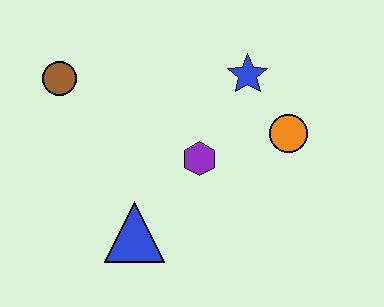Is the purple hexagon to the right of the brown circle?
Yes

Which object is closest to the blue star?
The orange circle is closest to the blue star.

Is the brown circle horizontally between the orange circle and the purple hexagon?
No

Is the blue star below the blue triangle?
No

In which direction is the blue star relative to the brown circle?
The blue star is to the right of the brown circle.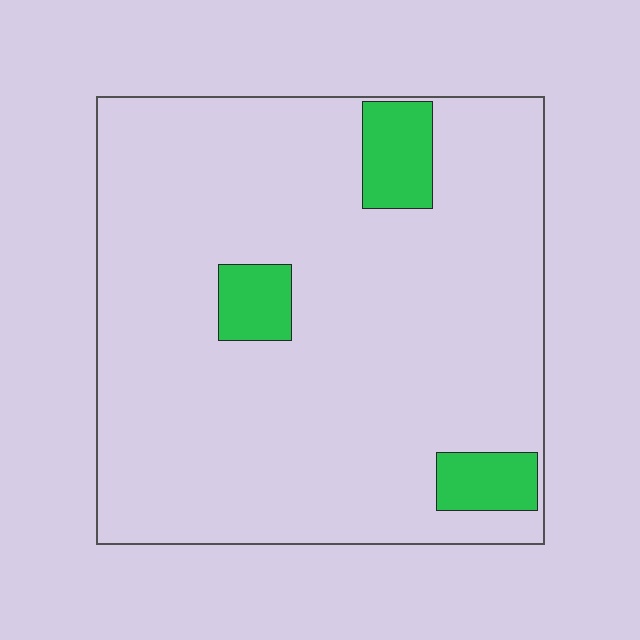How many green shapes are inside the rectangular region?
3.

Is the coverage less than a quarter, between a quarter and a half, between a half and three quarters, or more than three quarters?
Less than a quarter.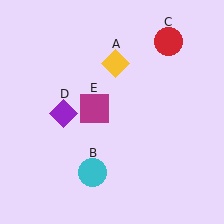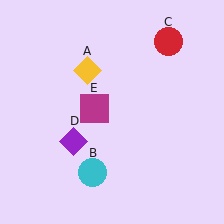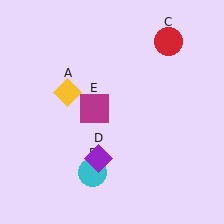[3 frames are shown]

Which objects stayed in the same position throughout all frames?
Cyan circle (object B) and red circle (object C) and magenta square (object E) remained stationary.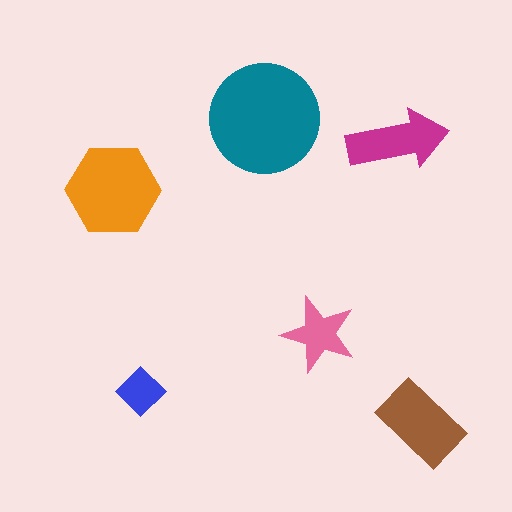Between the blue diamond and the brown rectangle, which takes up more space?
The brown rectangle.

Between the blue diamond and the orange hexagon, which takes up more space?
The orange hexagon.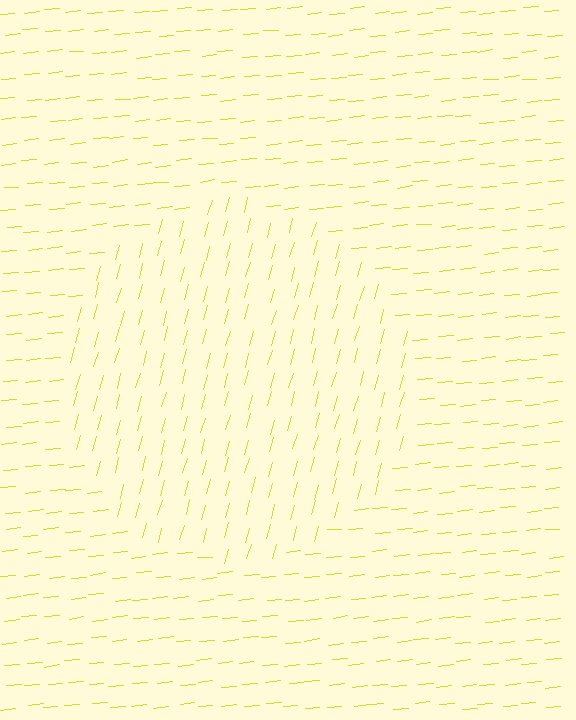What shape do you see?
I see a circle.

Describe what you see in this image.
The image is filled with small yellow line segments. A circle region in the image has lines oriented differently from the surrounding lines, creating a visible texture boundary.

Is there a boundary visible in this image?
Yes, there is a texture boundary formed by a change in line orientation.